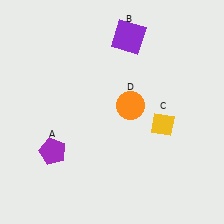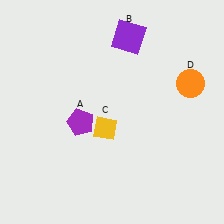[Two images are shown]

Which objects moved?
The objects that moved are: the purple pentagon (A), the yellow diamond (C), the orange circle (D).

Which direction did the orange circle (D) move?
The orange circle (D) moved right.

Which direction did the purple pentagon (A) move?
The purple pentagon (A) moved up.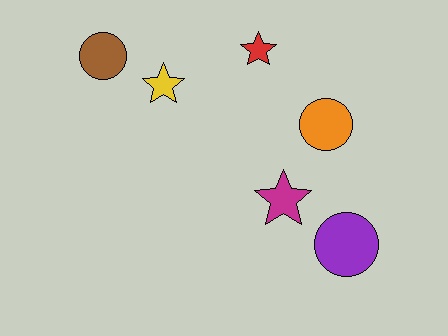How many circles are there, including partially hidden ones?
There are 3 circles.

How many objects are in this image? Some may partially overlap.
There are 6 objects.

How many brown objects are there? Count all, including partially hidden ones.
There is 1 brown object.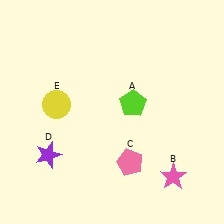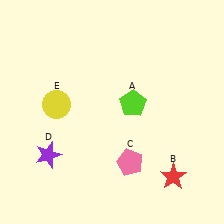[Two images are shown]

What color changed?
The star (B) changed from pink in Image 1 to red in Image 2.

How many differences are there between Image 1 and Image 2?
There is 1 difference between the two images.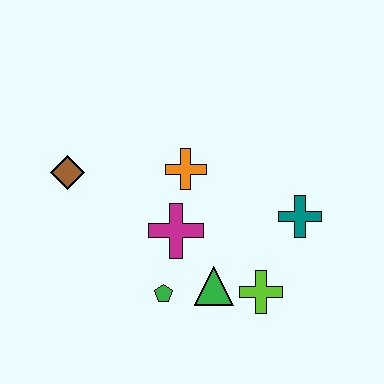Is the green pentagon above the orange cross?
No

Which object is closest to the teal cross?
The lime cross is closest to the teal cross.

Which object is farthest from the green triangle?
The brown diamond is farthest from the green triangle.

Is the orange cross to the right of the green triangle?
No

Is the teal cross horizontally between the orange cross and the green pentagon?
No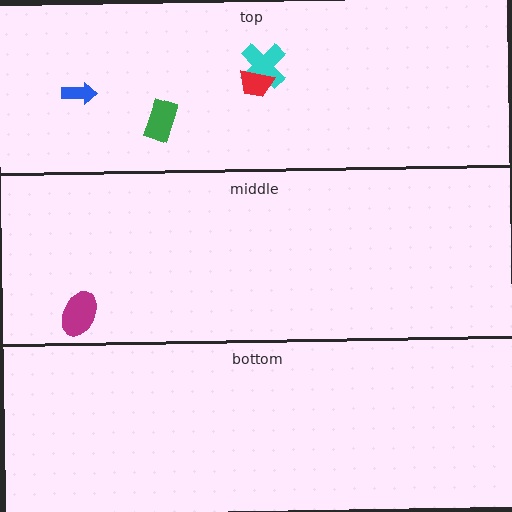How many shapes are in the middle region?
1.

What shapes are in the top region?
The cyan cross, the green rectangle, the blue arrow, the red trapezoid.